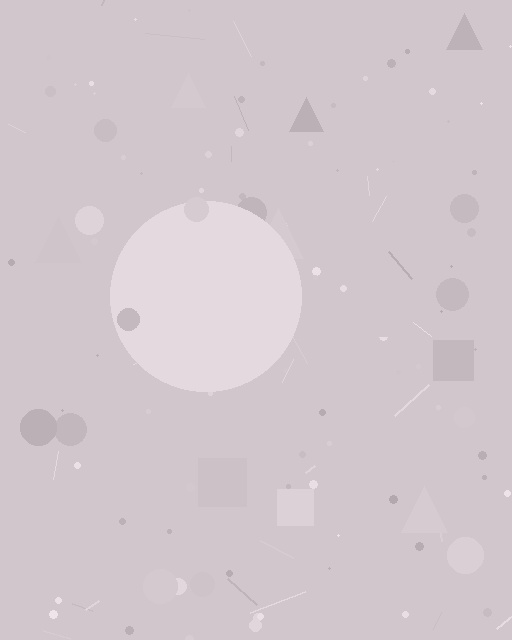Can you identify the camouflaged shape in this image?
The camouflaged shape is a circle.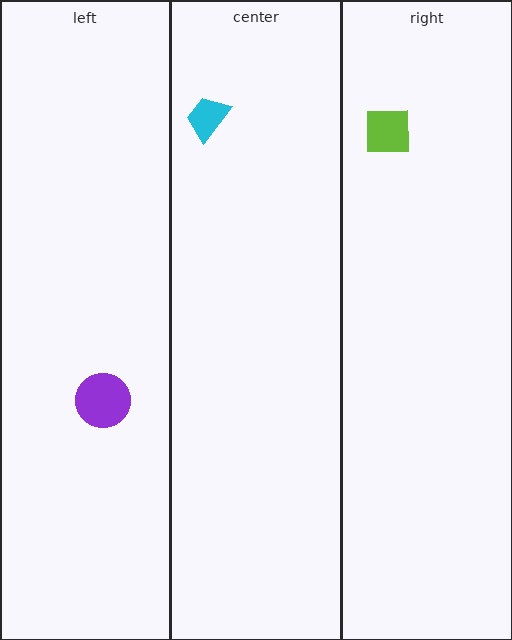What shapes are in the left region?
The purple circle.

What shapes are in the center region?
The cyan trapezoid.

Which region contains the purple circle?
The left region.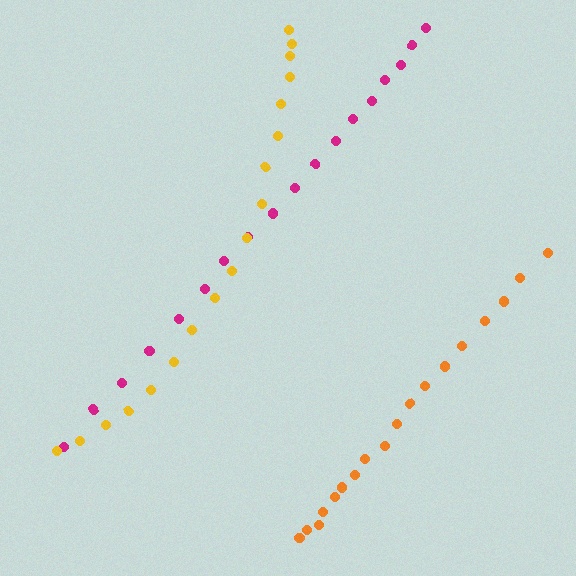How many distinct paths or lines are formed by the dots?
There are 3 distinct paths.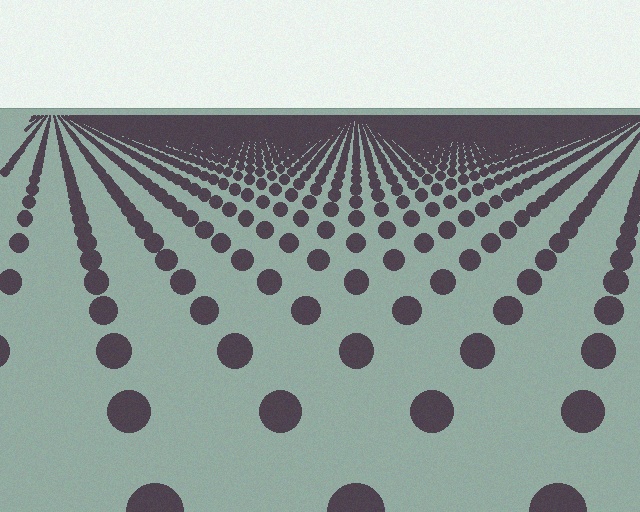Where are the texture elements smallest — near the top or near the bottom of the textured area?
Near the top.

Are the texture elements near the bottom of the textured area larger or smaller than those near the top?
Larger. Near the bottom, elements are closer to the viewer and appear at a bigger on-screen size.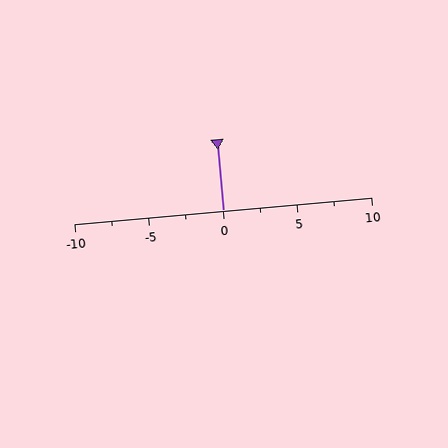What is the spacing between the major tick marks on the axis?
The major ticks are spaced 5 apart.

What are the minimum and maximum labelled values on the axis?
The axis runs from -10 to 10.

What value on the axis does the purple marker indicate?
The marker indicates approximately 0.